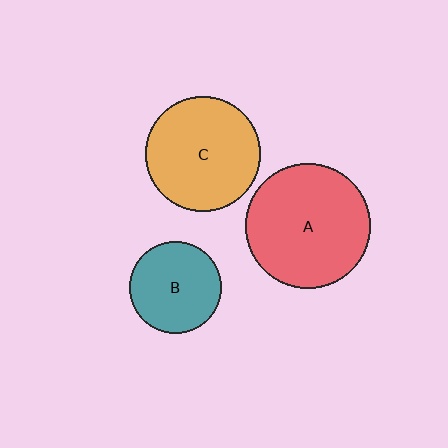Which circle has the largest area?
Circle A (red).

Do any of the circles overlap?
No, none of the circles overlap.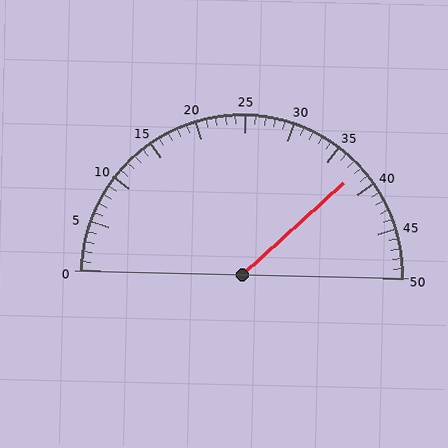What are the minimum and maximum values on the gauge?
The gauge ranges from 0 to 50.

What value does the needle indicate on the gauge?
The needle indicates approximately 38.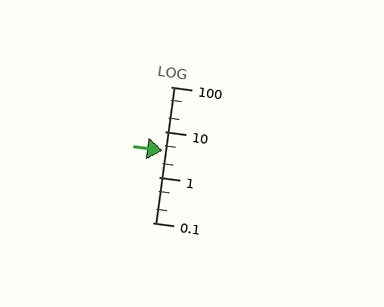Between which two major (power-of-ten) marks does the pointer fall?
The pointer is between 1 and 10.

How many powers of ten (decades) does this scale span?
The scale spans 3 decades, from 0.1 to 100.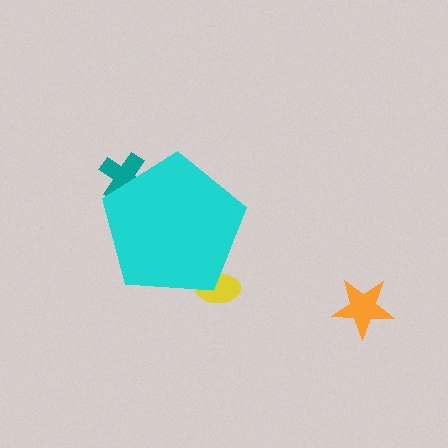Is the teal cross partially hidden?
Yes, the teal cross is partially hidden behind the cyan pentagon.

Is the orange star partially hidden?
No, the orange star is fully visible.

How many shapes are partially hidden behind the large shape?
2 shapes are partially hidden.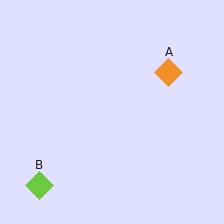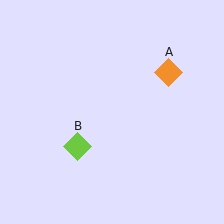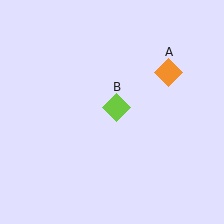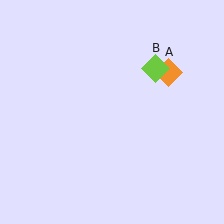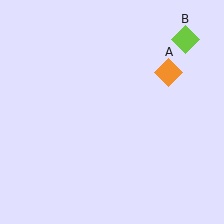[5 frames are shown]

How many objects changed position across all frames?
1 object changed position: lime diamond (object B).